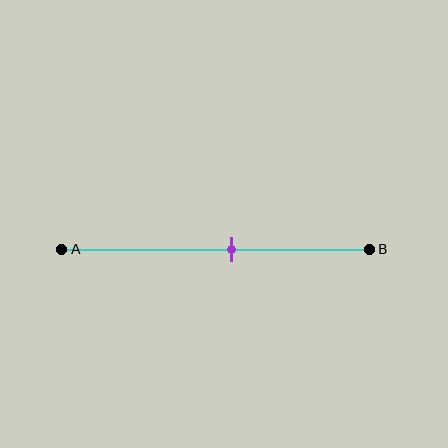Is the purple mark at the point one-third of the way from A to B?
No, the mark is at about 55% from A, not at the 33% one-third point.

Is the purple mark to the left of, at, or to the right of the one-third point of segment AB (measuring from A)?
The purple mark is to the right of the one-third point of segment AB.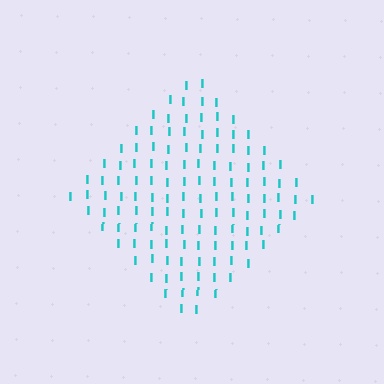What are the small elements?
The small elements are letter I's.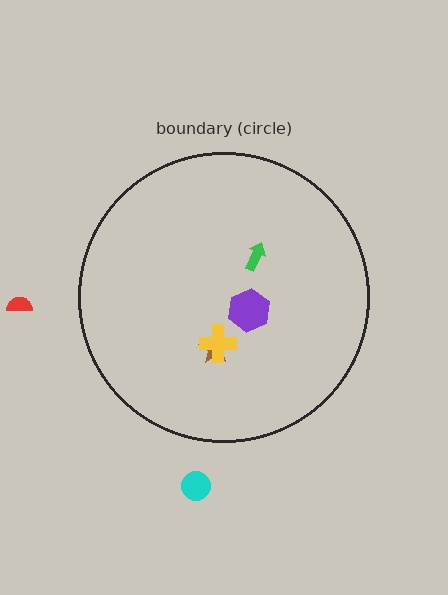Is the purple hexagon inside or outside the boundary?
Inside.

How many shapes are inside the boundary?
4 inside, 2 outside.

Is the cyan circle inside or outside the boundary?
Outside.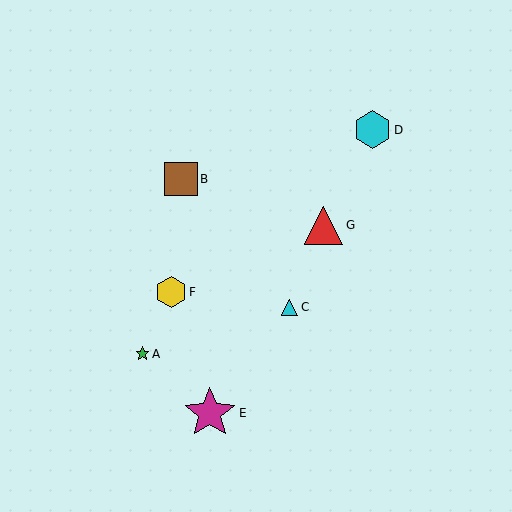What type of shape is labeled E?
Shape E is a magenta star.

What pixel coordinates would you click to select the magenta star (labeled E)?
Click at (210, 413) to select the magenta star E.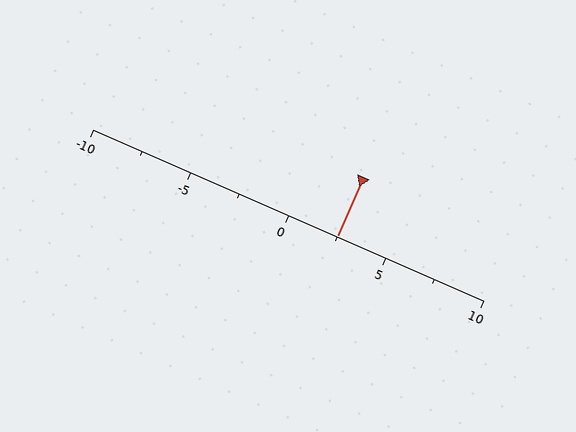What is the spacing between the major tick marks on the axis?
The major ticks are spaced 5 apart.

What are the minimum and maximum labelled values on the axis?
The axis runs from -10 to 10.